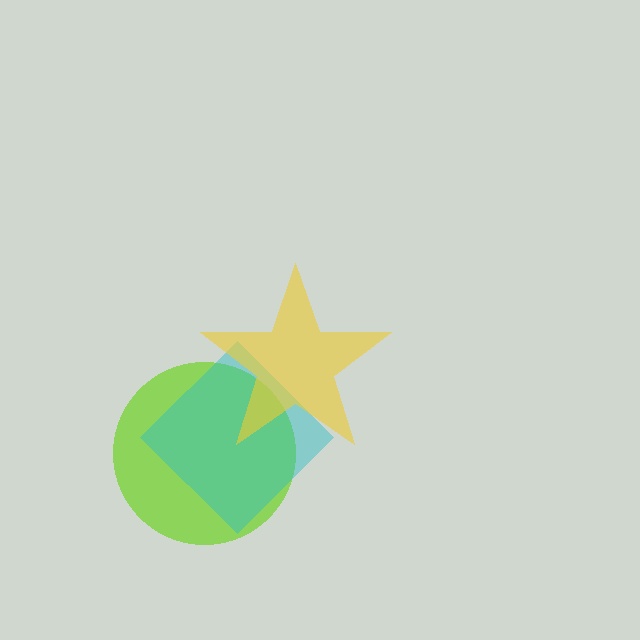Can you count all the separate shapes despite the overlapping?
Yes, there are 3 separate shapes.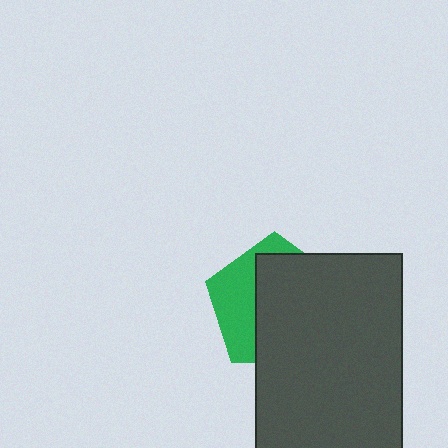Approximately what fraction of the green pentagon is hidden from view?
Roughly 64% of the green pentagon is hidden behind the dark gray rectangle.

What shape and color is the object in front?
The object in front is a dark gray rectangle.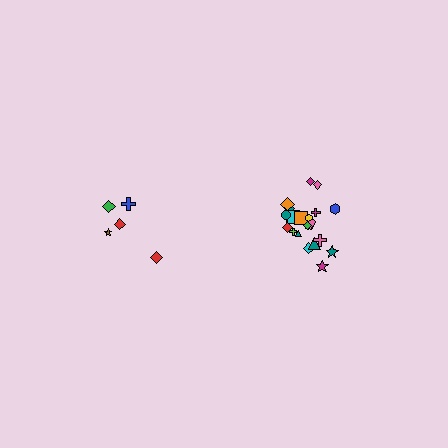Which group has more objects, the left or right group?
The right group.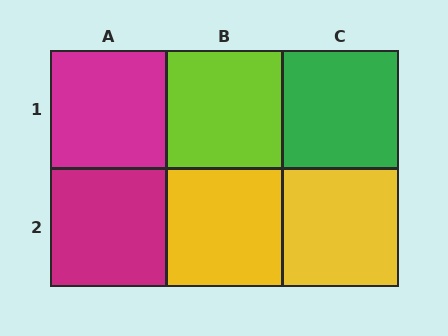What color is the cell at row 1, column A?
Magenta.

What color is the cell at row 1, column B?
Lime.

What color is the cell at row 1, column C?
Green.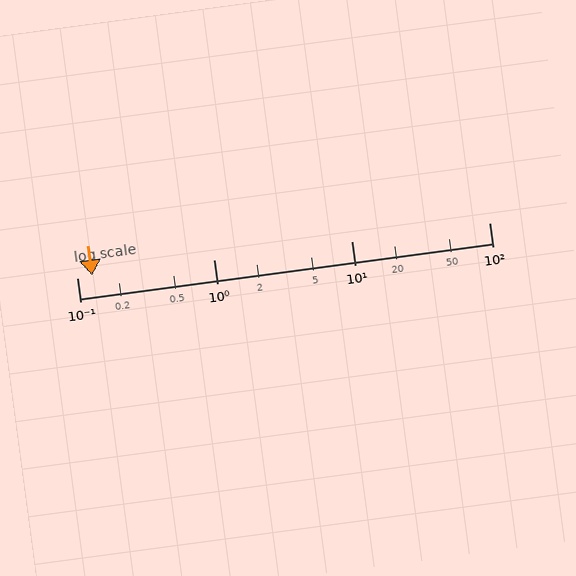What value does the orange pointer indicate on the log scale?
The pointer indicates approximately 0.13.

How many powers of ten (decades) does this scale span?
The scale spans 3 decades, from 0.1 to 100.